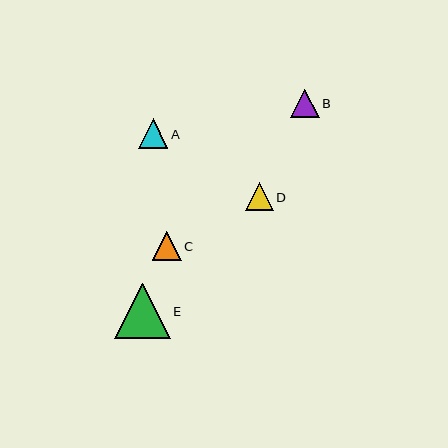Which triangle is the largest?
Triangle E is the largest with a size of approximately 55 pixels.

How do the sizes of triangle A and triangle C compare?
Triangle A and triangle C are approximately the same size.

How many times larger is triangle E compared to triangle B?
Triangle E is approximately 1.9 times the size of triangle B.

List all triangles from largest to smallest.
From largest to smallest: E, A, C, B, D.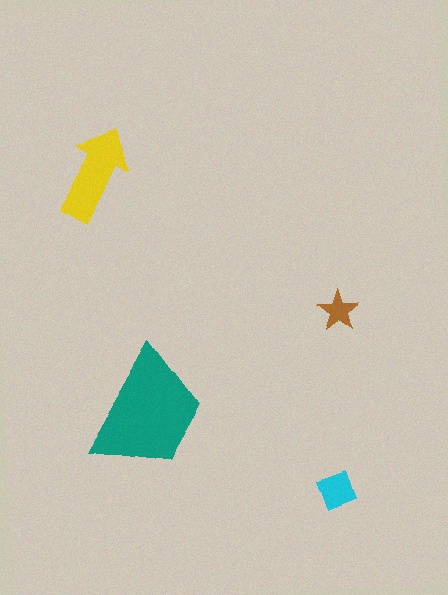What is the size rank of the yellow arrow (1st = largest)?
2nd.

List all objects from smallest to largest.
The brown star, the cyan square, the yellow arrow, the teal trapezoid.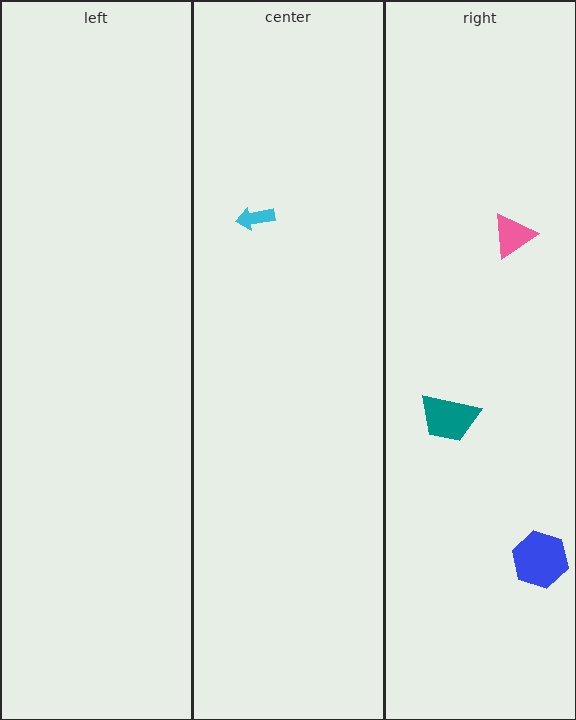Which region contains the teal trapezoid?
The right region.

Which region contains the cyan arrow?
The center region.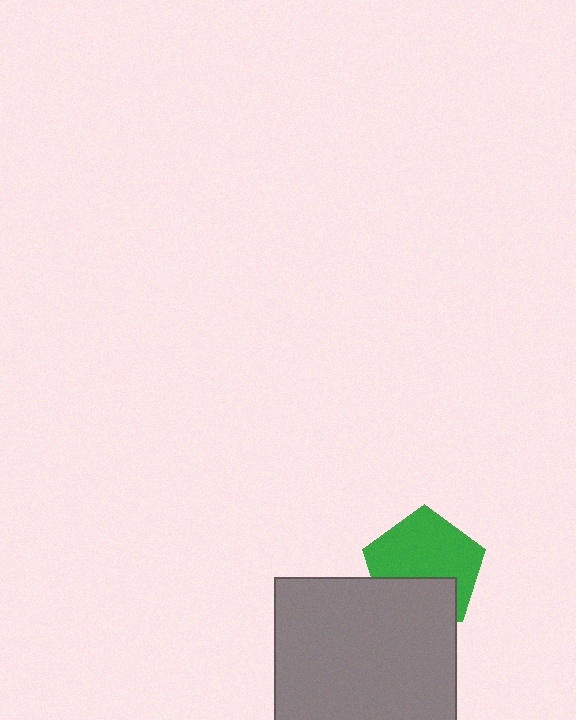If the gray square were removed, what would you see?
You would see the complete green pentagon.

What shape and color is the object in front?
The object in front is a gray square.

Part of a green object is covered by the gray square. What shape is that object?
It is a pentagon.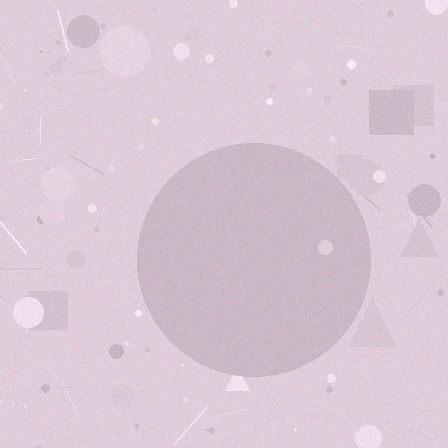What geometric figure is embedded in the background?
A circle is embedded in the background.